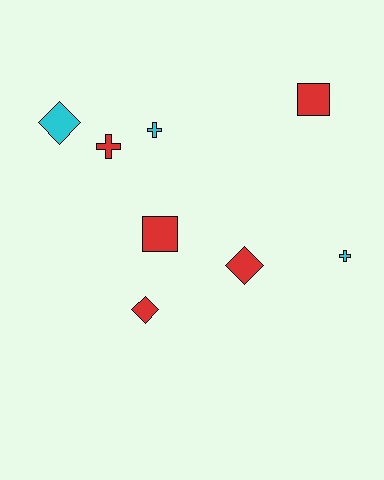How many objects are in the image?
There are 8 objects.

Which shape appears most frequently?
Diamond, with 3 objects.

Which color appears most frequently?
Red, with 5 objects.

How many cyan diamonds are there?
There is 1 cyan diamond.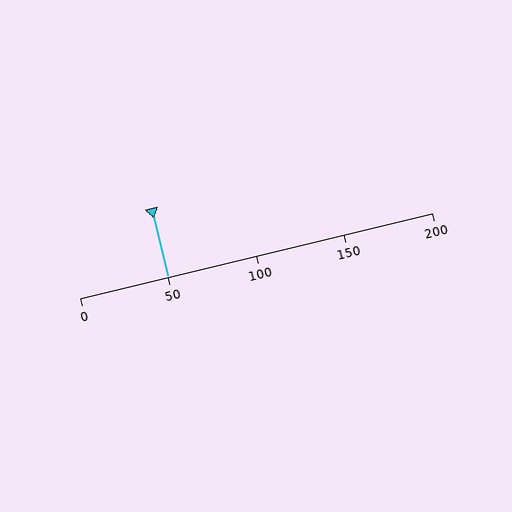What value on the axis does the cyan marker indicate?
The marker indicates approximately 50.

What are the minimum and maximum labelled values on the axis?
The axis runs from 0 to 200.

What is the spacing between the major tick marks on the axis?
The major ticks are spaced 50 apart.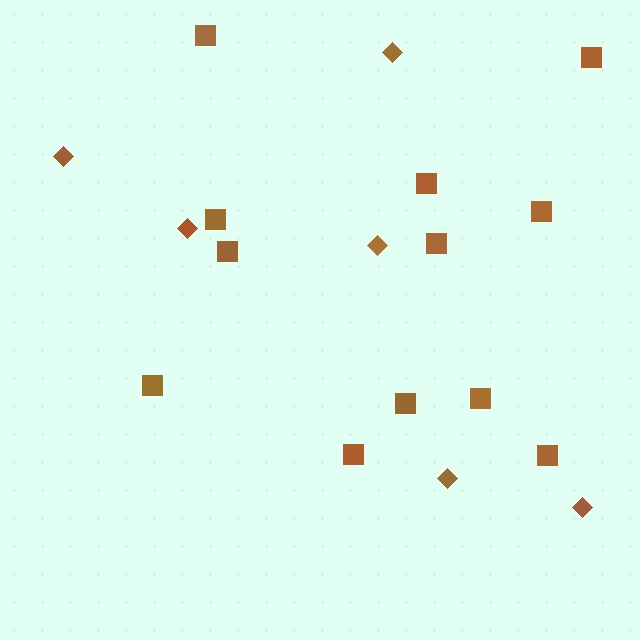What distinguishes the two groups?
There are 2 groups: one group of squares (12) and one group of diamonds (6).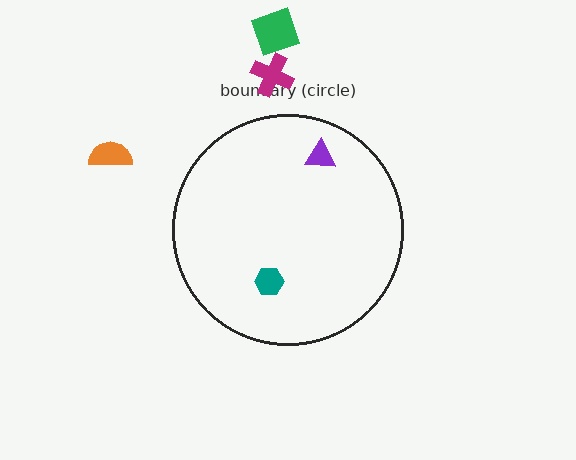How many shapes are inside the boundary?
2 inside, 3 outside.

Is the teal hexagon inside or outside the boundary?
Inside.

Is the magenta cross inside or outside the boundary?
Outside.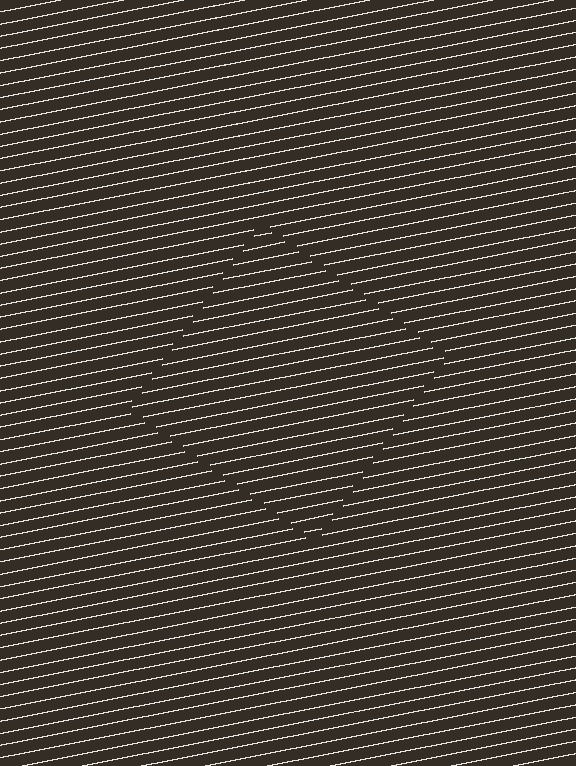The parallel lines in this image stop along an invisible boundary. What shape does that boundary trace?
An illusory square. The interior of the shape contains the same grating, shifted by half a period — the contour is defined by the phase discontinuity where line-ends from the inner and outer gratings abut.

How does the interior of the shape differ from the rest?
The interior of the shape contains the same grating, shifted by half a period — the contour is defined by the phase discontinuity where line-ends from the inner and outer gratings abut.